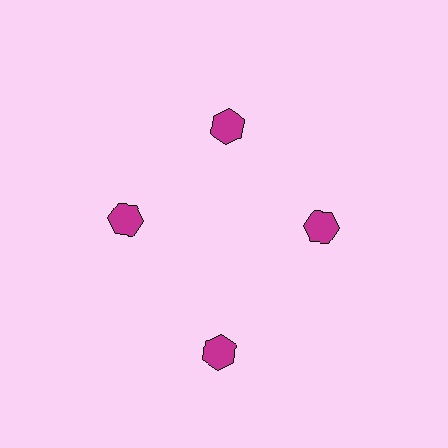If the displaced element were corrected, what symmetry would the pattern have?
It would have 4-fold rotational symmetry — the pattern would map onto itself every 90 degrees.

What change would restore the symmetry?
The symmetry would be restored by moving it inward, back onto the ring so that all 4 hexagons sit at equal angles and equal distance from the center.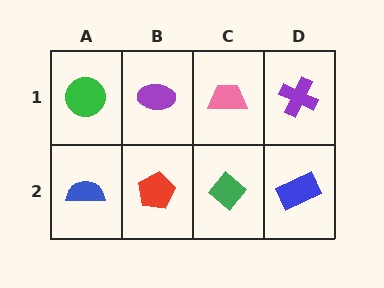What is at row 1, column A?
A green circle.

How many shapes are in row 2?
4 shapes.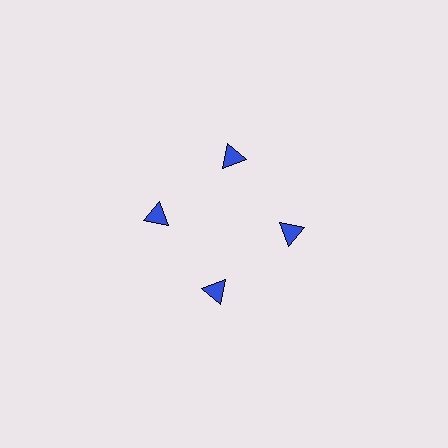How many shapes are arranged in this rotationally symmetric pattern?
There are 4 shapes, arranged in 4 groups of 1.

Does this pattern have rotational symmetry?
Yes, this pattern has 4-fold rotational symmetry. It looks the same after rotating 90 degrees around the center.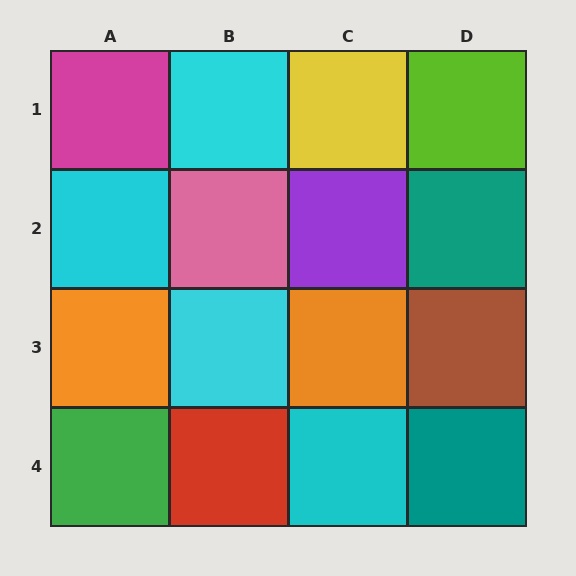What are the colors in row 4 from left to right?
Green, red, cyan, teal.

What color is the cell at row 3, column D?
Brown.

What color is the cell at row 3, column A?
Orange.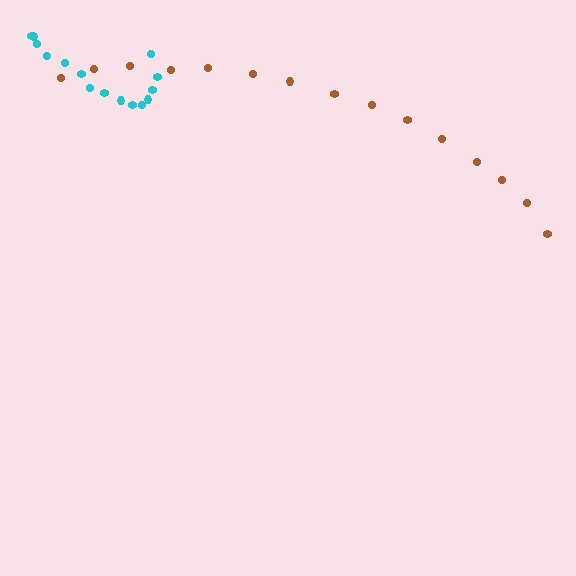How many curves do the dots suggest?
There are 2 distinct paths.